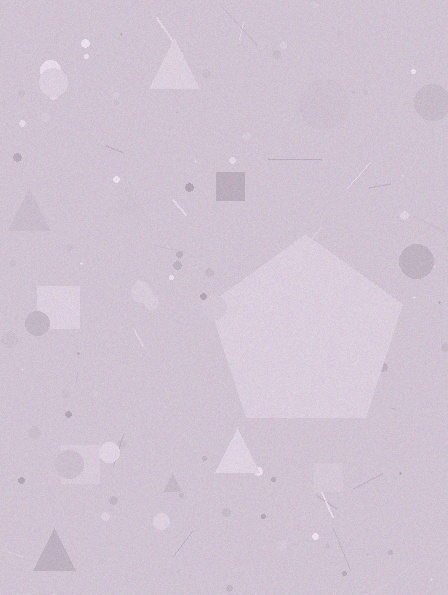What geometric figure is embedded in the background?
A pentagon is embedded in the background.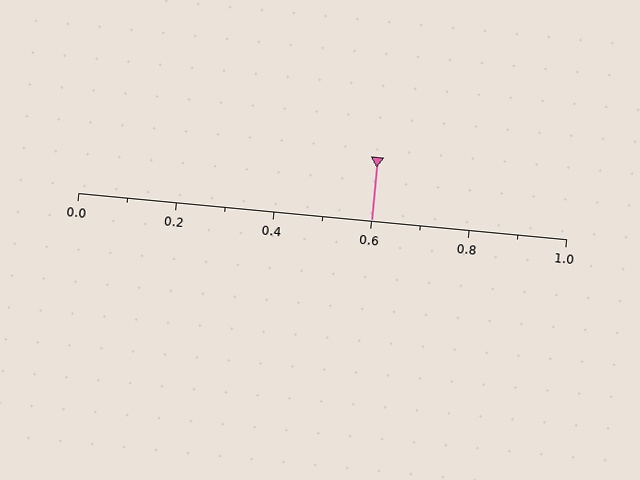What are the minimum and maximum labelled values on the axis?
The axis runs from 0.0 to 1.0.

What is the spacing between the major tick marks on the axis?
The major ticks are spaced 0.2 apart.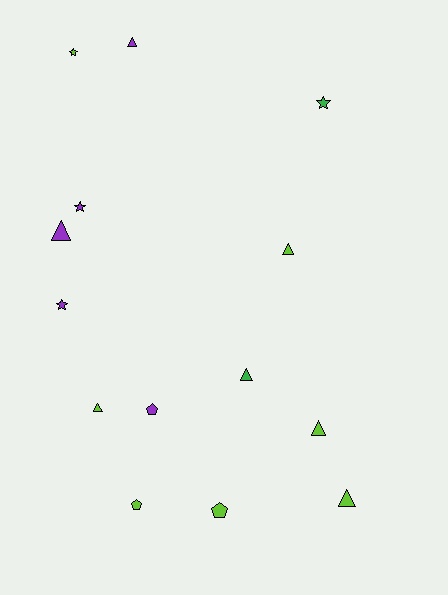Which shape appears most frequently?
Triangle, with 7 objects.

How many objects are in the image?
There are 14 objects.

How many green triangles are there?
There is 1 green triangle.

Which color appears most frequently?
Lime, with 7 objects.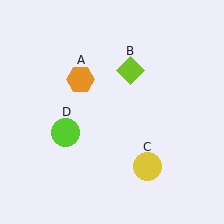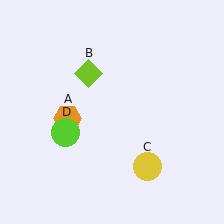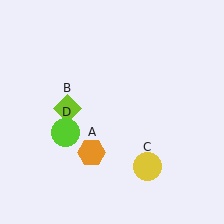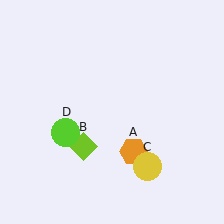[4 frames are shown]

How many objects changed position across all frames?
2 objects changed position: orange hexagon (object A), lime diamond (object B).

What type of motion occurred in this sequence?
The orange hexagon (object A), lime diamond (object B) rotated counterclockwise around the center of the scene.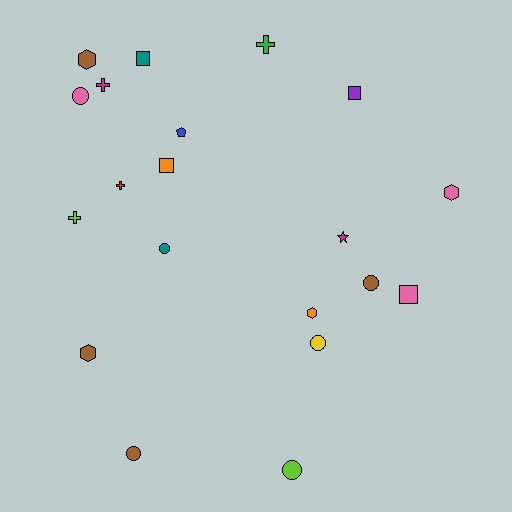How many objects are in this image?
There are 20 objects.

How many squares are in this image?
There are 4 squares.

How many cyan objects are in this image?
There are no cyan objects.